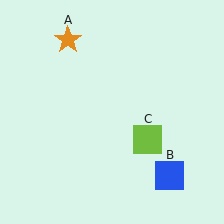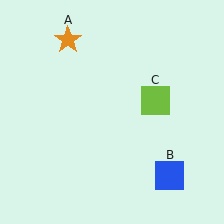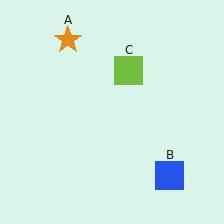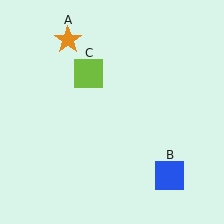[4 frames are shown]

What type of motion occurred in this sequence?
The lime square (object C) rotated counterclockwise around the center of the scene.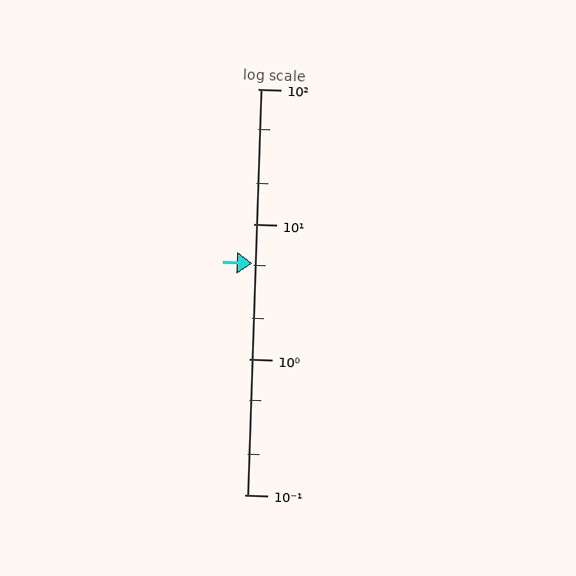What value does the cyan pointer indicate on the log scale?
The pointer indicates approximately 5.1.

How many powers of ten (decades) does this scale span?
The scale spans 3 decades, from 0.1 to 100.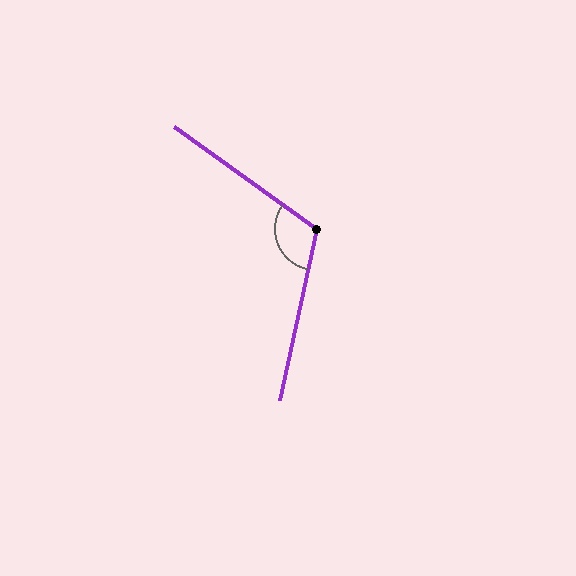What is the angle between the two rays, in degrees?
Approximately 113 degrees.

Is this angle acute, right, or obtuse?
It is obtuse.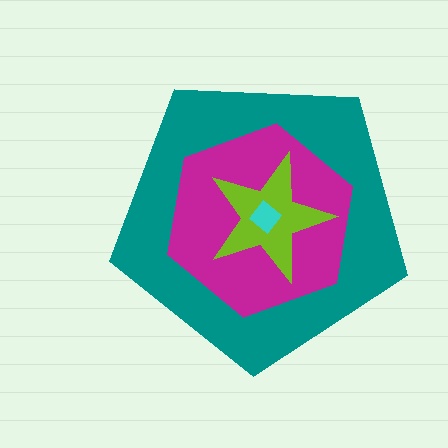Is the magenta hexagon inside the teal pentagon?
Yes.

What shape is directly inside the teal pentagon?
The magenta hexagon.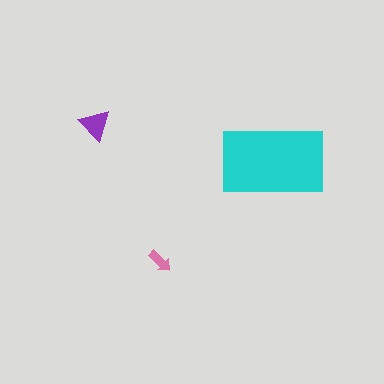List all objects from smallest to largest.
The pink arrow, the purple triangle, the cyan rectangle.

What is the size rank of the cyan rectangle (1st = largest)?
1st.